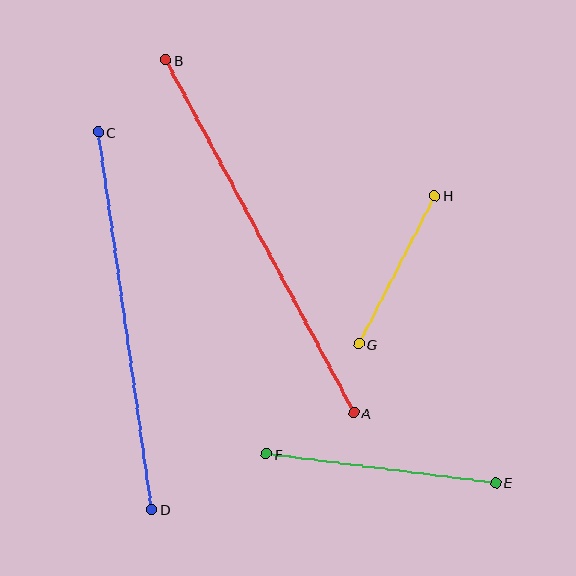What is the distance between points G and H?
The distance is approximately 167 pixels.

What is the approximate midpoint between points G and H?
The midpoint is at approximately (397, 270) pixels.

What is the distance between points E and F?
The distance is approximately 231 pixels.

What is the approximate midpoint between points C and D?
The midpoint is at approximately (125, 321) pixels.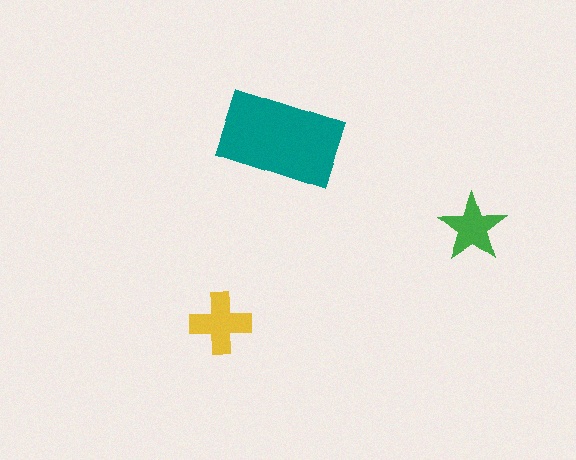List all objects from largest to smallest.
The teal rectangle, the yellow cross, the green star.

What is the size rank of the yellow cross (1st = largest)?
2nd.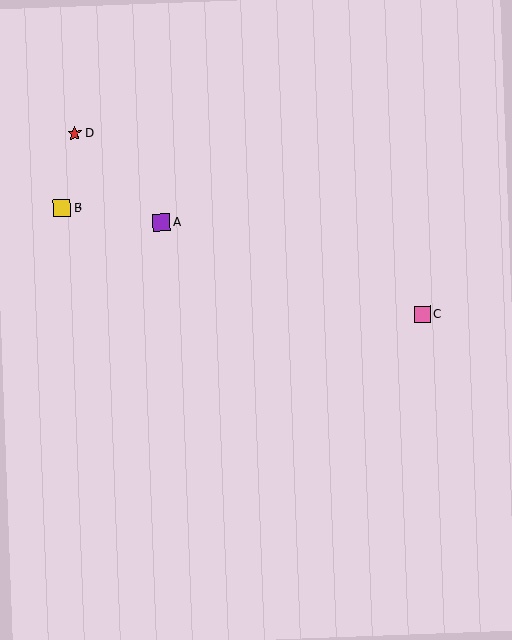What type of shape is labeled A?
Shape A is a purple square.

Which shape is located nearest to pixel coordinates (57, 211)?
The yellow square (labeled B) at (62, 208) is nearest to that location.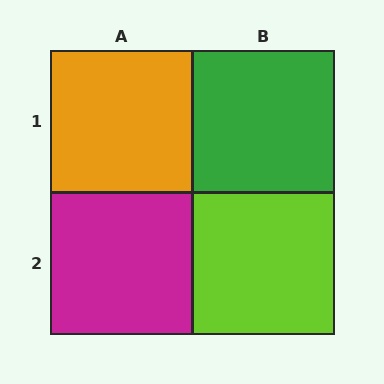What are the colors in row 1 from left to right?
Orange, green.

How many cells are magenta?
1 cell is magenta.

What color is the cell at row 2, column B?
Lime.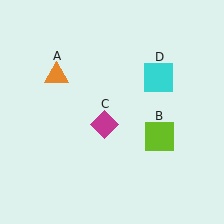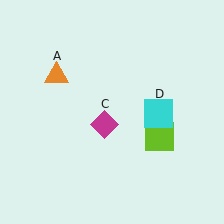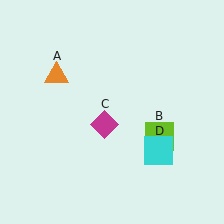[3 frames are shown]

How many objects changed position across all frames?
1 object changed position: cyan square (object D).